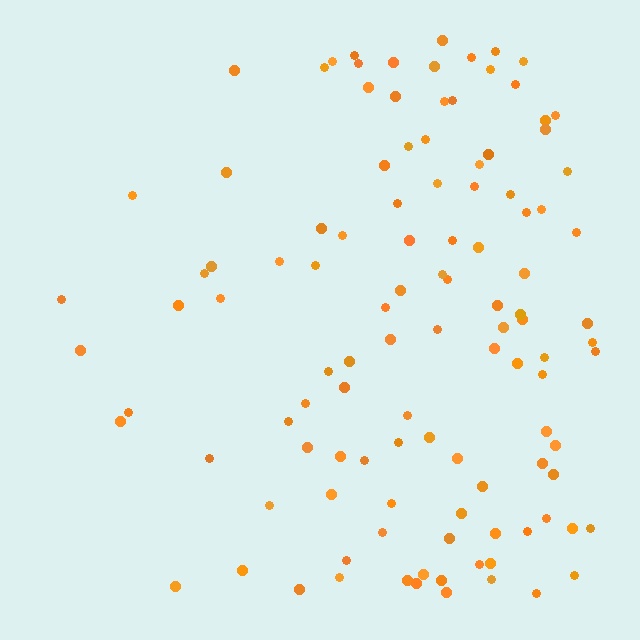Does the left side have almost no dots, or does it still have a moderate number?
Still a moderate number, just noticeably fewer than the right.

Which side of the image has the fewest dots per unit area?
The left.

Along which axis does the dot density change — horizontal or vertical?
Horizontal.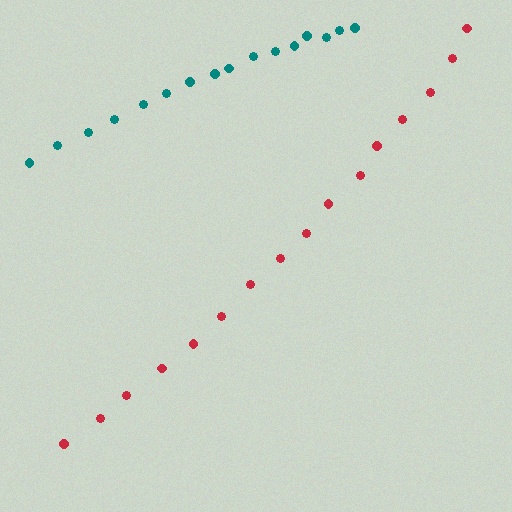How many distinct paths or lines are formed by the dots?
There are 2 distinct paths.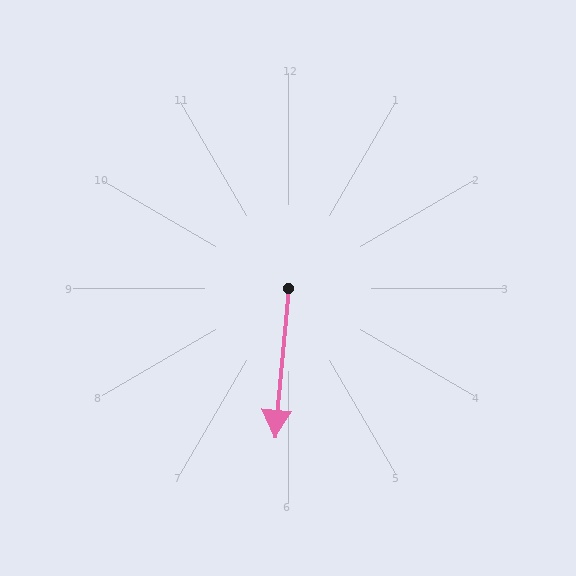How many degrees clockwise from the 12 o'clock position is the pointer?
Approximately 185 degrees.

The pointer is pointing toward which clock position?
Roughly 6 o'clock.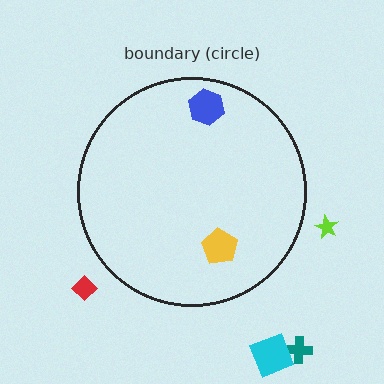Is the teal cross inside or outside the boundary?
Outside.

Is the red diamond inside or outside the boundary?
Outside.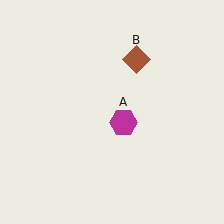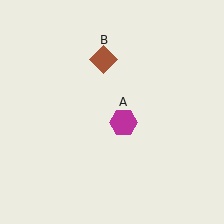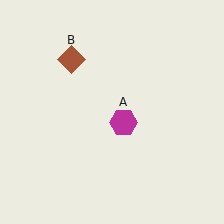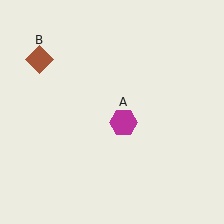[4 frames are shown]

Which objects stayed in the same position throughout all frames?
Magenta hexagon (object A) remained stationary.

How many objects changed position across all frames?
1 object changed position: brown diamond (object B).